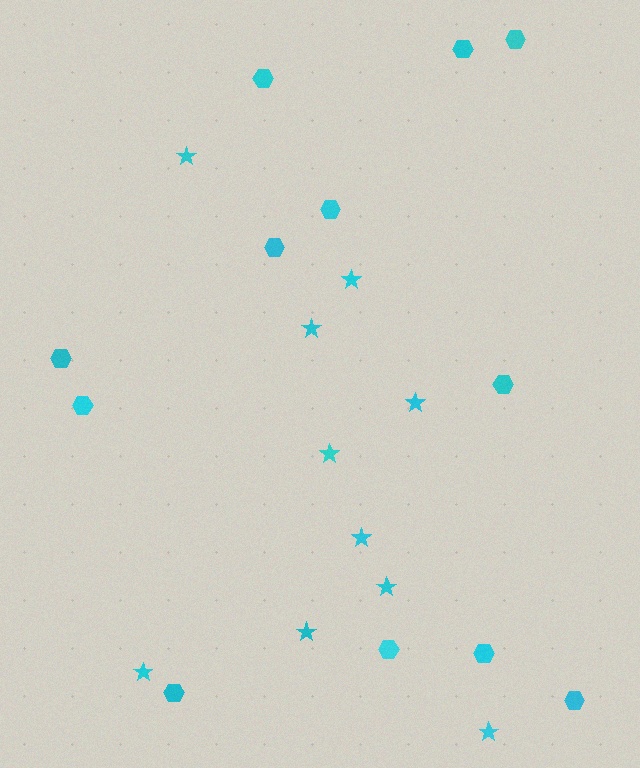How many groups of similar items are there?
There are 2 groups: one group of stars (10) and one group of hexagons (12).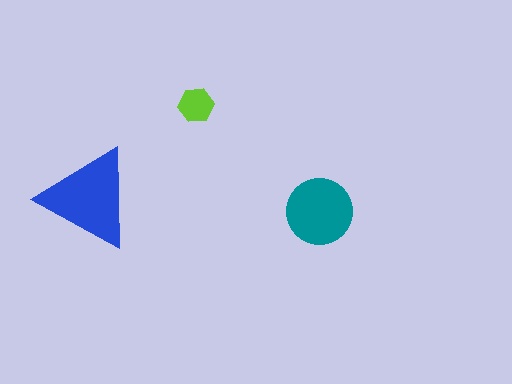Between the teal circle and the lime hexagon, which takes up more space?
The teal circle.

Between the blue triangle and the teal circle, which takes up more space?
The blue triangle.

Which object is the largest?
The blue triangle.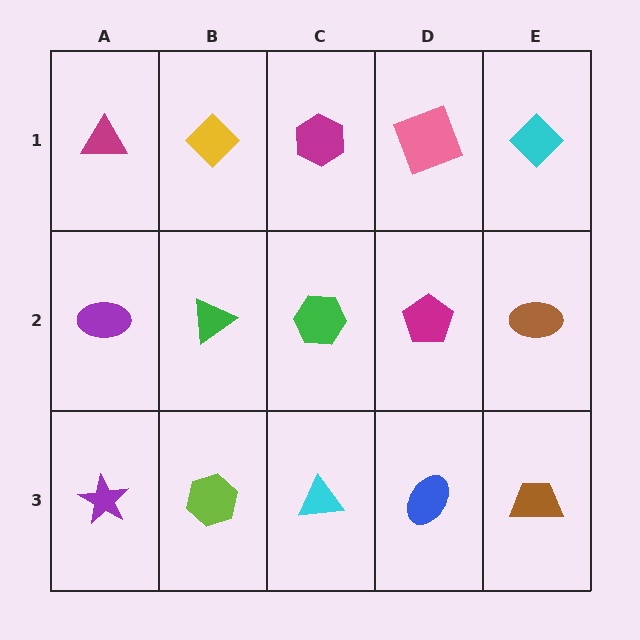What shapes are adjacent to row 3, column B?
A green triangle (row 2, column B), a purple star (row 3, column A), a cyan triangle (row 3, column C).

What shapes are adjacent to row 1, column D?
A magenta pentagon (row 2, column D), a magenta hexagon (row 1, column C), a cyan diamond (row 1, column E).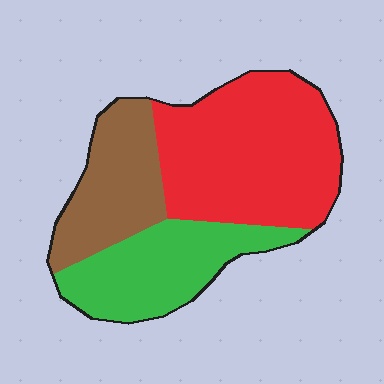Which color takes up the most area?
Red, at roughly 50%.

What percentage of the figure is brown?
Brown covers around 25% of the figure.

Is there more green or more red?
Red.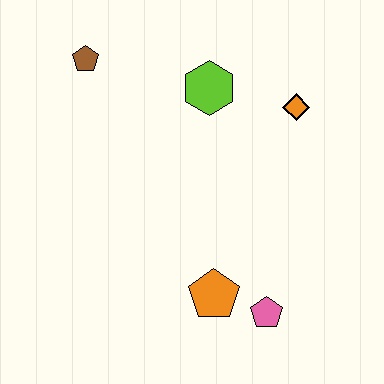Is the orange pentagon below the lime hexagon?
Yes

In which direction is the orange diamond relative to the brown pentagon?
The orange diamond is to the right of the brown pentagon.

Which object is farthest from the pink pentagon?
The brown pentagon is farthest from the pink pentagon.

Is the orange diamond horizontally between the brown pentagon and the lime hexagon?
No